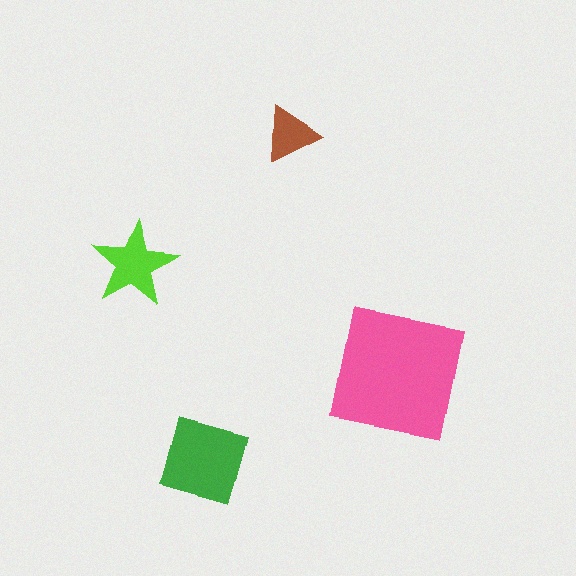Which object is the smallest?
The brown triangle.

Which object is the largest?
The pink square.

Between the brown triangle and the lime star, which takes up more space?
The lime star.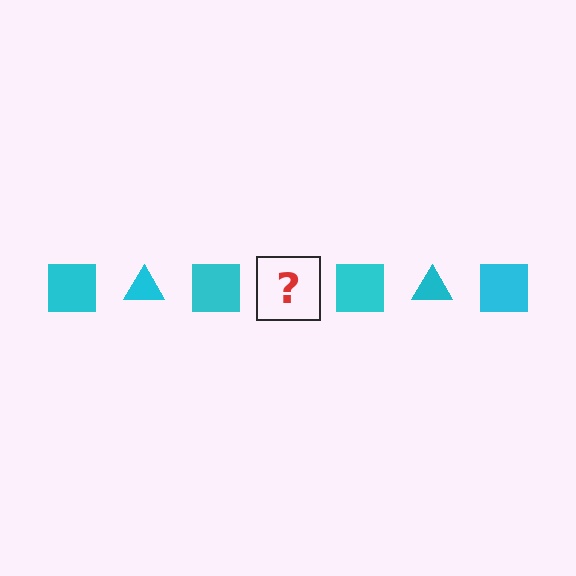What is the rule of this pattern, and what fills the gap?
The rule is that the pattern cycles through square, triangle shapes in cyan. The gap should be filled with a cyan triangle.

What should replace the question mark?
The question mark should be replaced with a cyan triangle.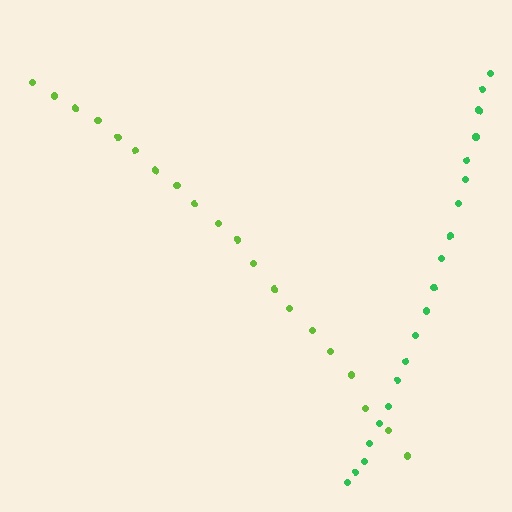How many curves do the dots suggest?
There are 2 distinct paths.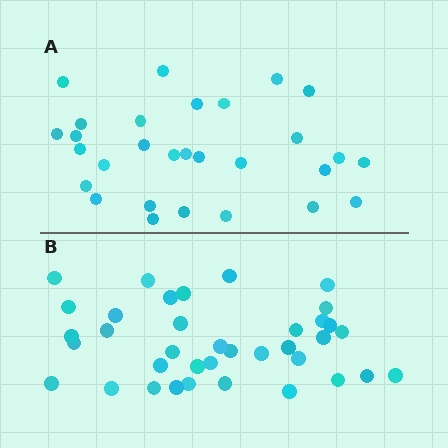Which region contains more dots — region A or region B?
Region B (the bottom region) has more dots.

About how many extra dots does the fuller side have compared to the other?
Region B has roughly 8 or so more dots than region A.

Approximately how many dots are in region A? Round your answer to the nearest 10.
About 30 dots. (The exact count is 29, which rounds to 30.)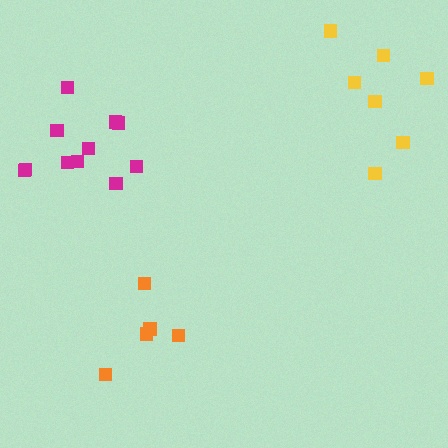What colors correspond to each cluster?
The clusters are colored: yellow, orange, magenta.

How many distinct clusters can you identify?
There are 3 distinct clusters.